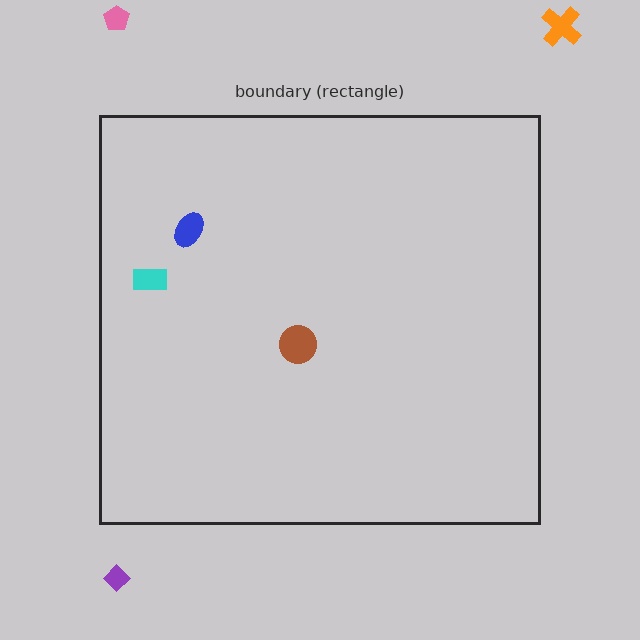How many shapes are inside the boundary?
3 inside, 3 outside.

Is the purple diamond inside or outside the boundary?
Outside.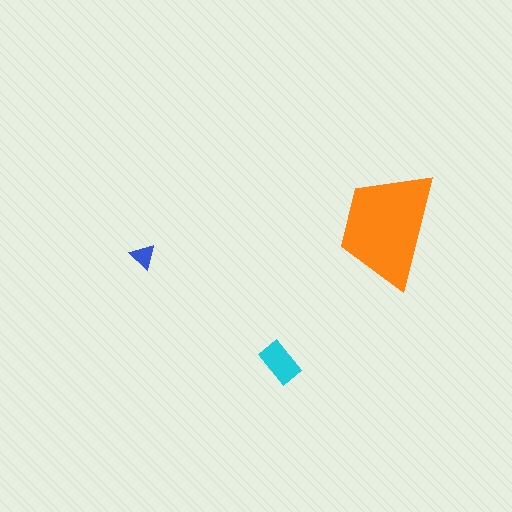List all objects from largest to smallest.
The orange trapezoid, the cyan rectangle, the blue triangle.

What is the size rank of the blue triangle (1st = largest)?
3rd.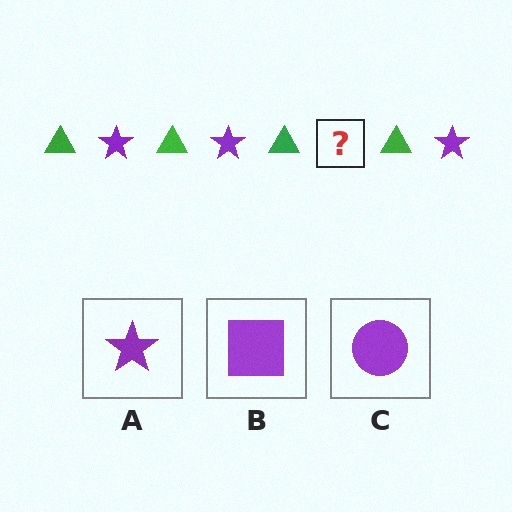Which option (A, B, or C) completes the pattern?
A.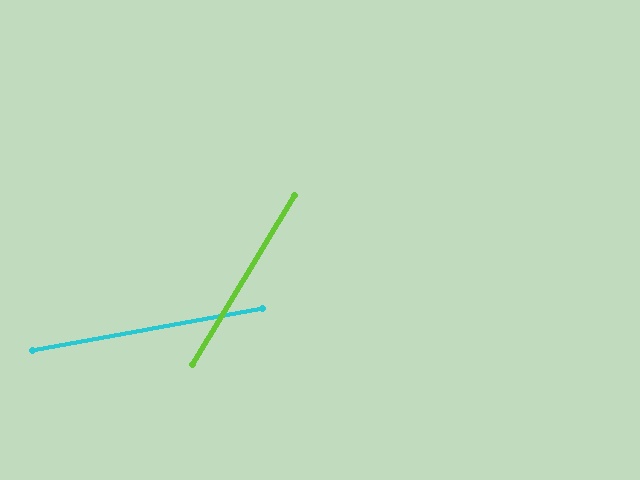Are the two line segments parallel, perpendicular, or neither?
Neither parallel nor perpendicular — they differ by about 49°.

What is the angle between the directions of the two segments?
Approximately 49 degrees.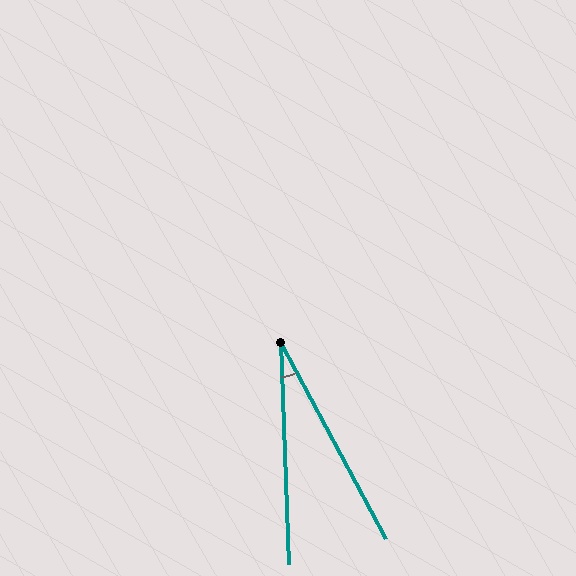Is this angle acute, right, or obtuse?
It is acute.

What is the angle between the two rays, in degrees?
Approximately 26 degrees.